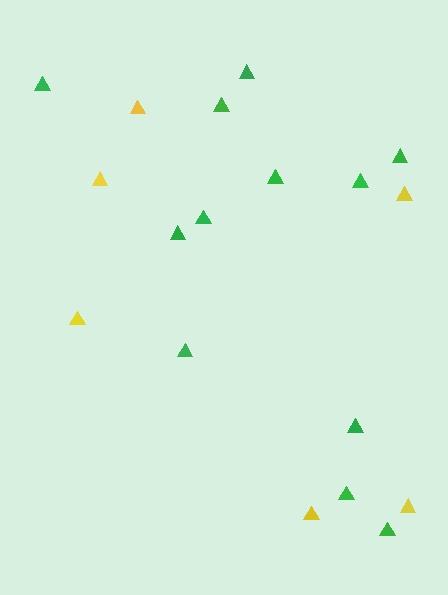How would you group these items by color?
There are 2 groups: one group of green triangles (12) and one group of yellow triangles (6).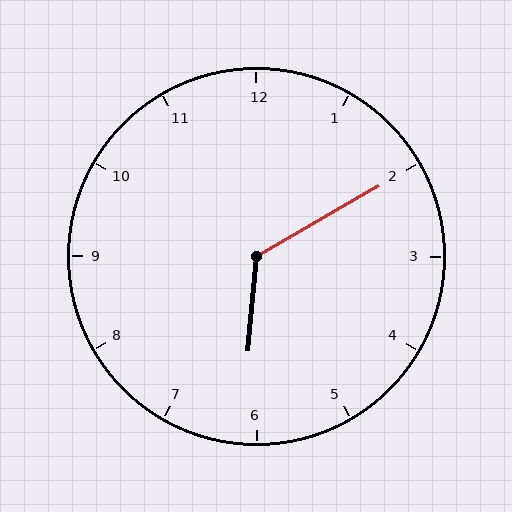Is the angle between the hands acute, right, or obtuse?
It is obtuse.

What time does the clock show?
6:10.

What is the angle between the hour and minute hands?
Approximately 125 degrees.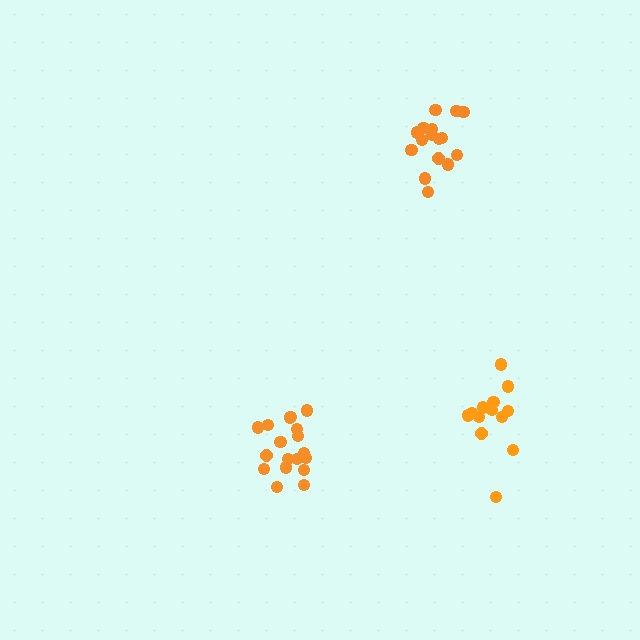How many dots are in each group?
Group 1: 18 dots, Group 2: 13 dots, Group 3: 16 dots (47 total).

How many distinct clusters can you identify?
There are 3 distinct clusters.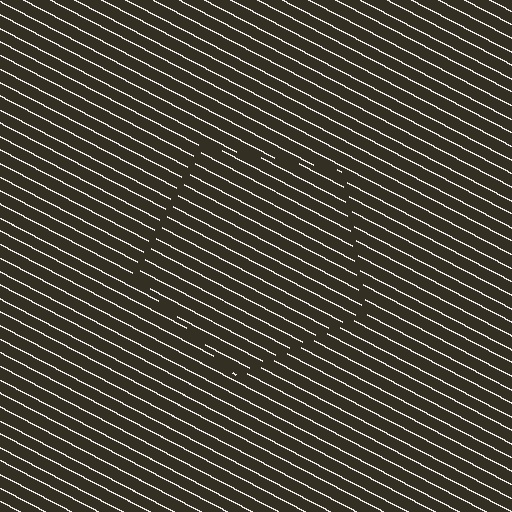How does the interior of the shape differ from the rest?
The interior of the shape contains the same grating, shifted by half a period — the contour is defined by the phase discontinuity where line-ends from the inner and outer gratings abut.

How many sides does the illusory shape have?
5 sides — the line-ends trace a pentagon.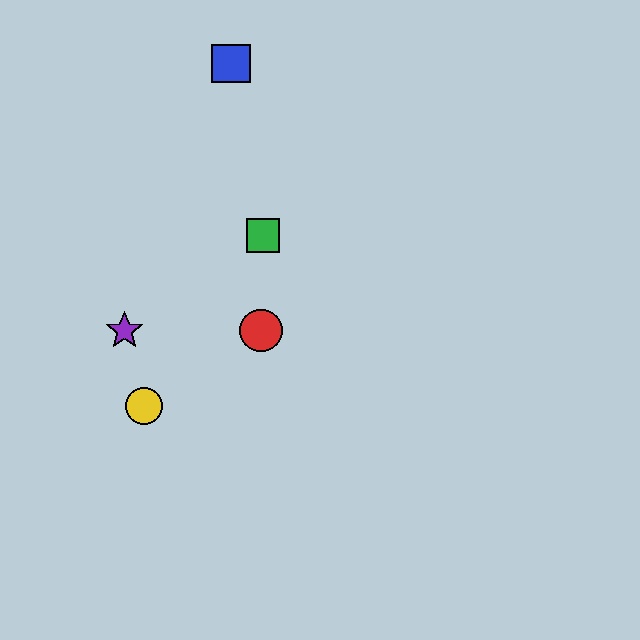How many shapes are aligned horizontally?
2 shapes (the red circle, the purple star) are aligned horizontally.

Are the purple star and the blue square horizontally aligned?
No, the purple star is at y≈331 and the blue square is at y≈63.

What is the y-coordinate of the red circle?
The red circle is at y≈331.